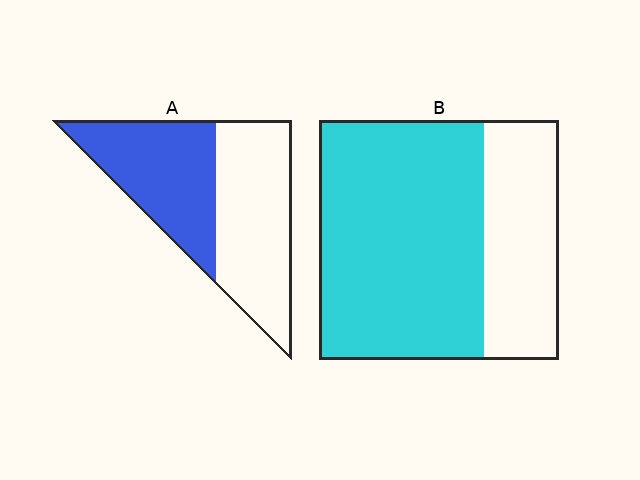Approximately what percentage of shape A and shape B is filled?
A is approximately 45% and B is approximately 70%.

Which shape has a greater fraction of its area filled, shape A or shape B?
Shape B.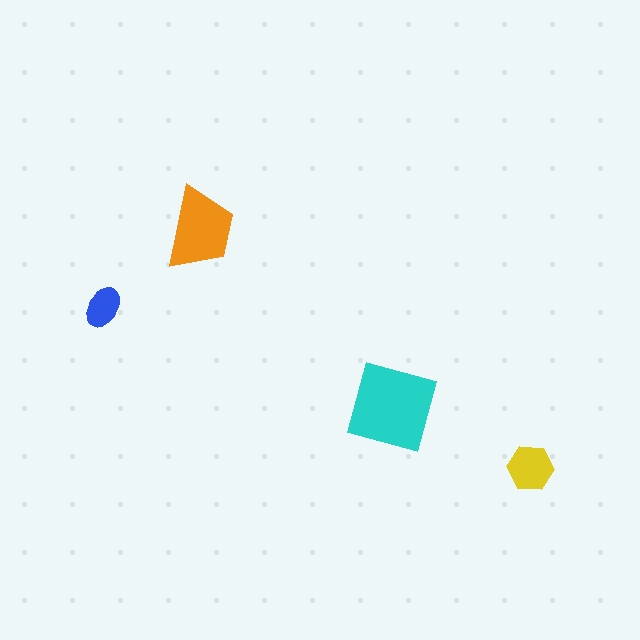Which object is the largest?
The cyan diamond.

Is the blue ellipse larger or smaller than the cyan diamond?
Smaller.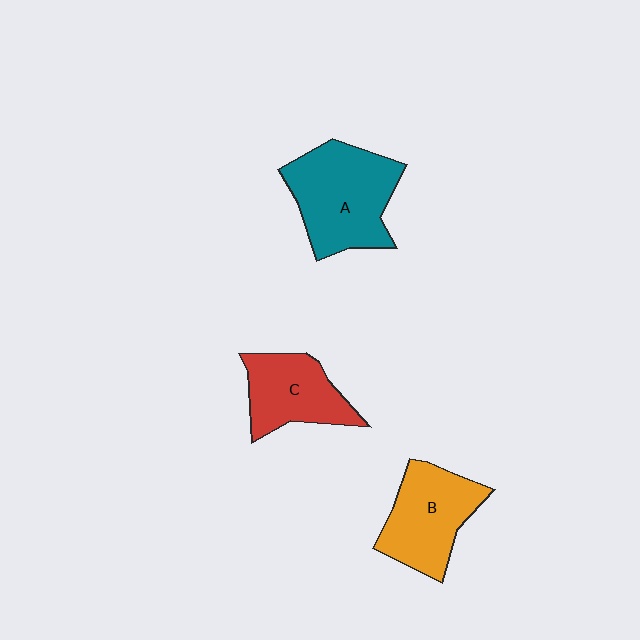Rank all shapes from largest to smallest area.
From largest to smallest: A (teal), B (orange), C (red).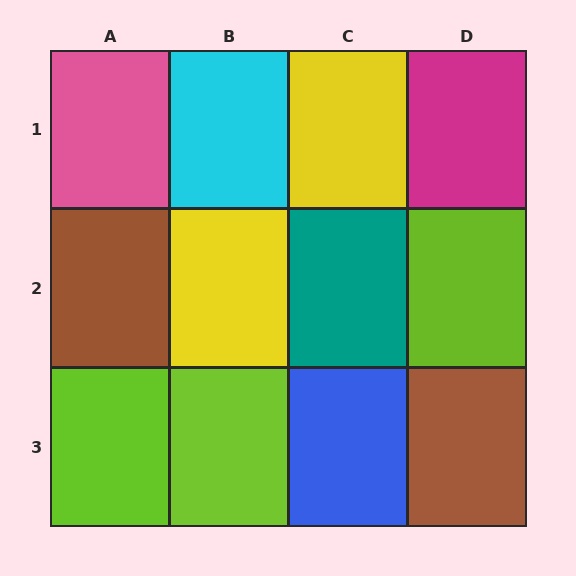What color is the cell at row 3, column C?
Blue.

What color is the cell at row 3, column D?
Brown.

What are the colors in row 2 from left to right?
Brown, yellow, teal, lime.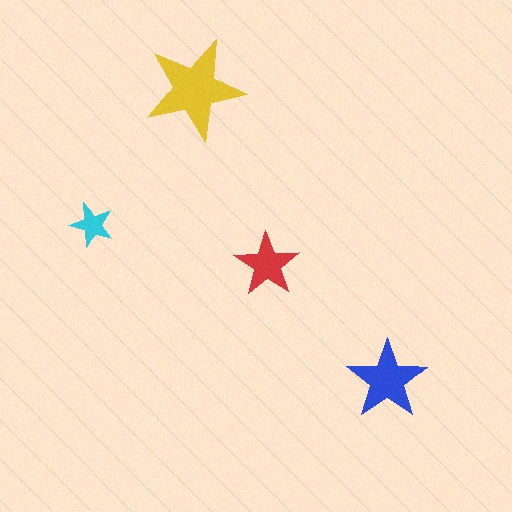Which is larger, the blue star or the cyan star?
The blue one.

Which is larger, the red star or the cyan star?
The red one.